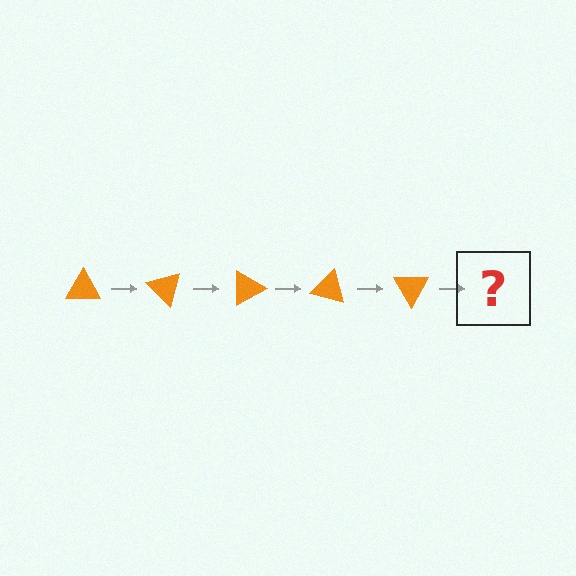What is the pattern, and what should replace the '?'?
The pattern is that the triangle rotates 45 degrees each step. The '?' should be an orange triangle rotated 225 degrees.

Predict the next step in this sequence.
The next step is an orange triangle rotated 225 degrees.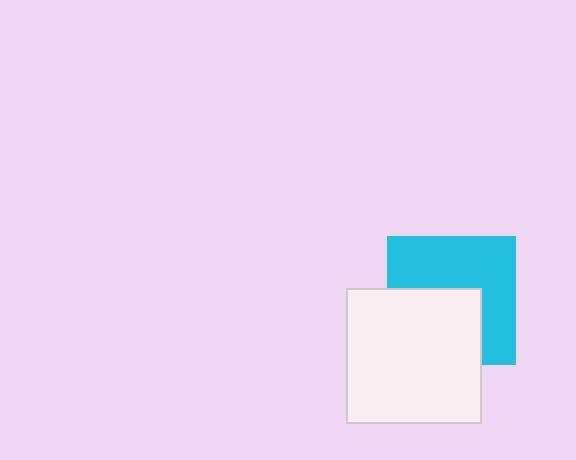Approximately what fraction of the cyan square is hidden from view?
Roughly 44% of the cyan square is hidden behind the white square.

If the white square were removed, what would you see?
You would see the complete cyan square.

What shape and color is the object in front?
The object in front is a white square.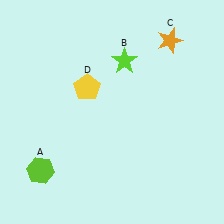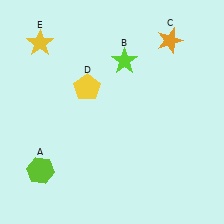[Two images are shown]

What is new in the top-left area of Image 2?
A yellow star (E) was added in the top-left area of Image 2.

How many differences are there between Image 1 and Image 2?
There is 1 difference between the two images.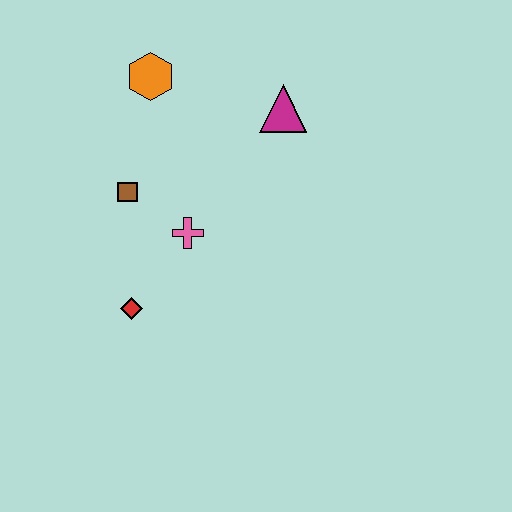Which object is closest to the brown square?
The pink cross is closest to the brown square.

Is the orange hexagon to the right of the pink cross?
No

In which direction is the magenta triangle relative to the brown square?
The magenta triangle is to the right of the brown square.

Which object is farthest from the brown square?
The magenta triangle is farthest from the brown square.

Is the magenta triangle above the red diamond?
Yes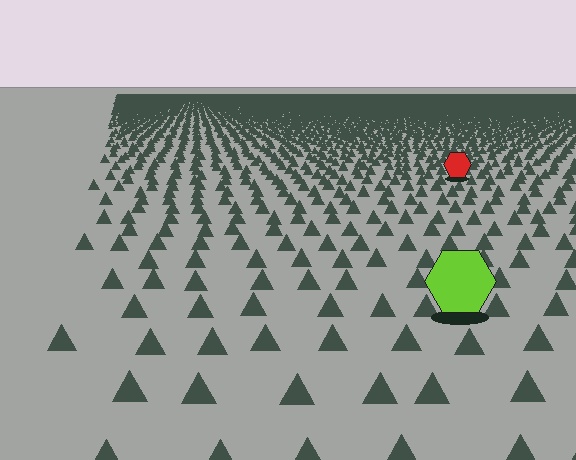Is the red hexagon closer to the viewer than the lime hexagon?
No. The lime hexagon is closer — you can tell from the texture gradient: the ground texture is coarser near it.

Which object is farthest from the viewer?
The red hexagon is farthest from the viewer. It appears smaller and the ground texture around it is denser.